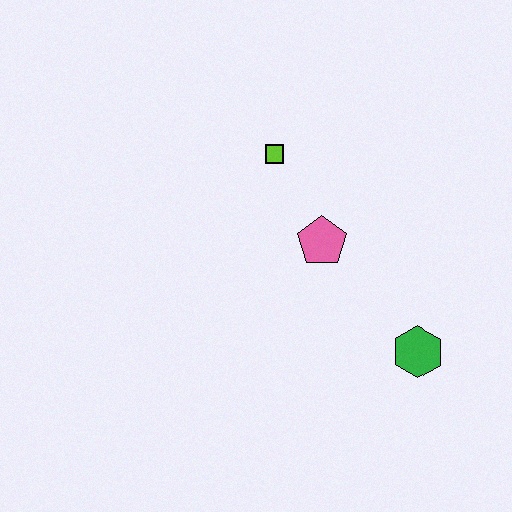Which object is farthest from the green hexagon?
The lime square is farthest from the green hexagon.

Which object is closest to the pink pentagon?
The lime square is closest to the pink pentagon.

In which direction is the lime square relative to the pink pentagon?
The lime square is above the pink pentagon.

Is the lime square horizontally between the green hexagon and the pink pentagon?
No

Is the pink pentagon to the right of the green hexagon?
No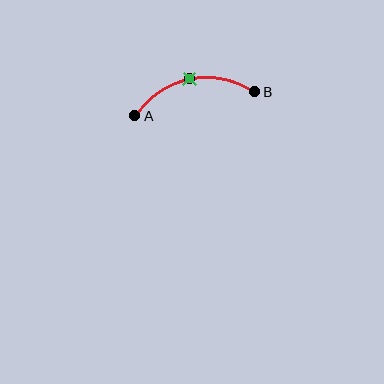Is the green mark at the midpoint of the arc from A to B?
Yes. The green mark lies on the arc at equal arc-length from both A and B — it is the arc midpoint.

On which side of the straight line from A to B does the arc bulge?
The arc bulges above the straight line connecting A and B.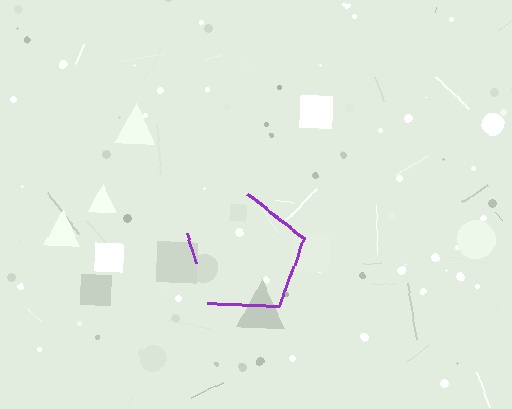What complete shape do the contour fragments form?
The contour fragments form a pentagon.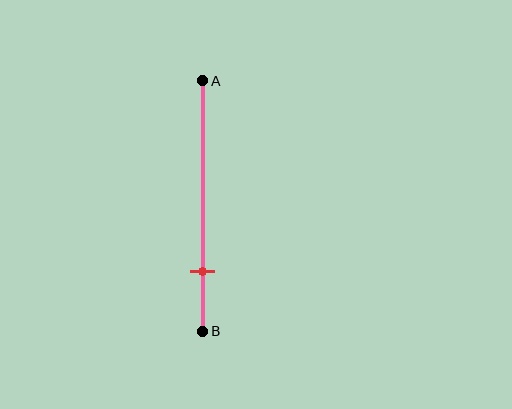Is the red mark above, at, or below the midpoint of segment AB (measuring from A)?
The red mark is below the midpoint of segment AB.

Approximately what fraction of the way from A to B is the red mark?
The red mark is approximately 75% of the way from A to B.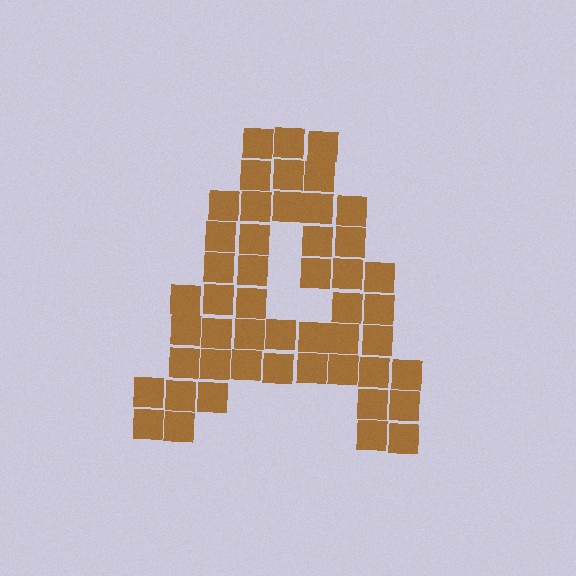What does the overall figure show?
The overall figure shows the letter A.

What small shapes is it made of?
It is made of small squares.